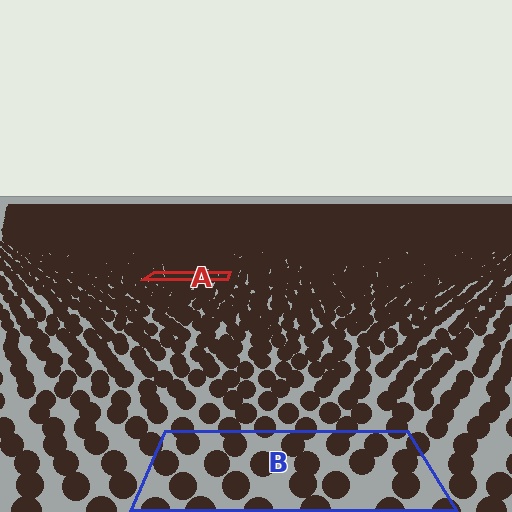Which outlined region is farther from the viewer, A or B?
Region A is farther from the viewer — the texture elements inside it appear smaller and more densely packed.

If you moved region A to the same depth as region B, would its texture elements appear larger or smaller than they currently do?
They would appear larger. At a closer depth, the same texture elements are projected at a bigger on-screen size.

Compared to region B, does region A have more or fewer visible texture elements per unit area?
Region A has more texture elements per unit area — they are packed more densely because it is farther away.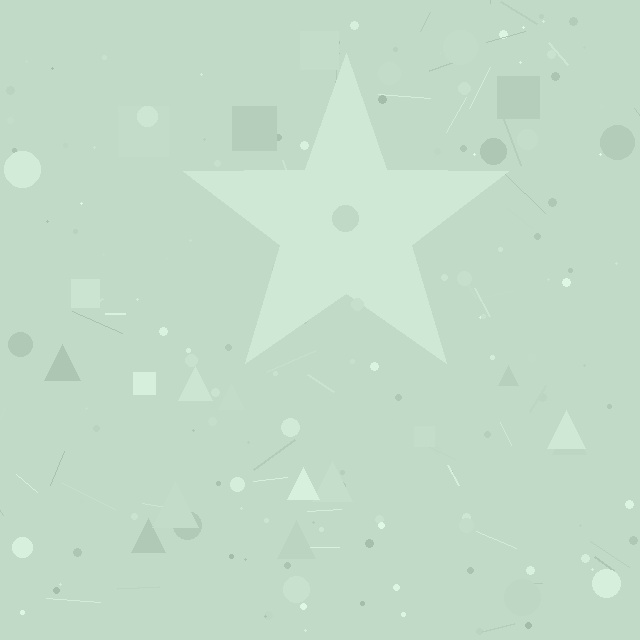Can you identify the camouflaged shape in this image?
The camouflaged shape is a star.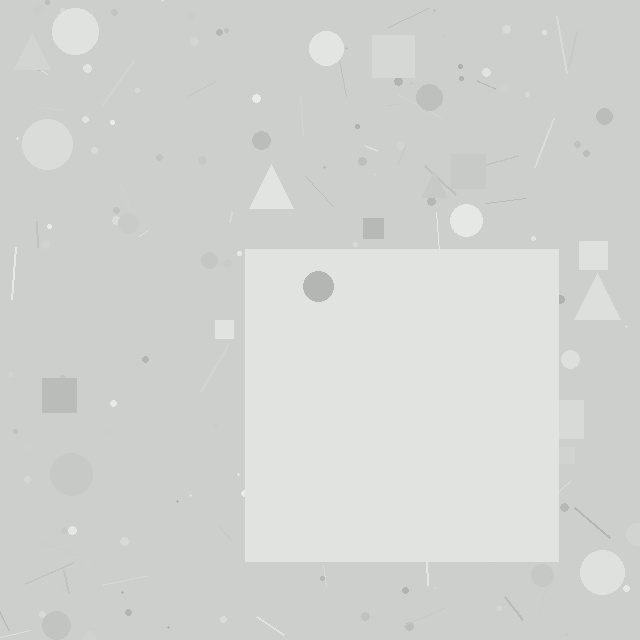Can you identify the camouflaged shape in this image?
The camouflaged shape is a square.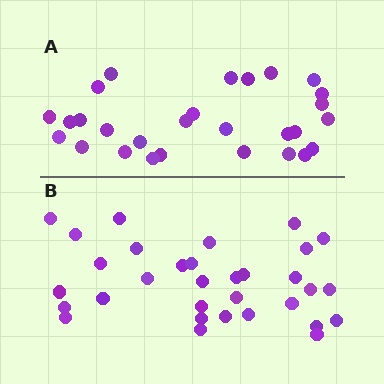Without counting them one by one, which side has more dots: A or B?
Region B (the bottom region) has more dots.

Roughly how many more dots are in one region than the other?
Region B has about 4 more dots than region A.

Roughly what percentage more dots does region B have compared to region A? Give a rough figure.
About 15% more.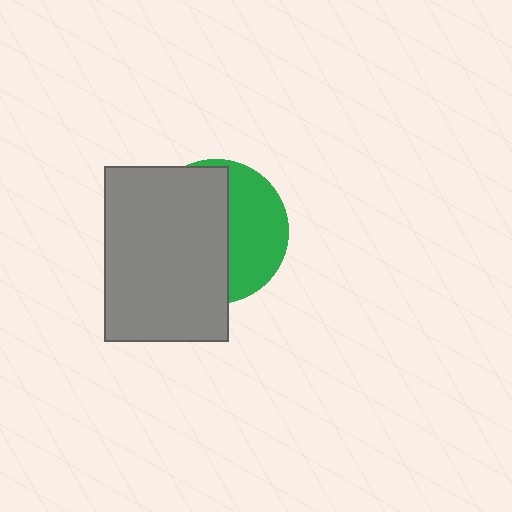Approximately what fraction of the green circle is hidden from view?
Roughly 60% of the green circle is hidden behind the gray rectangle.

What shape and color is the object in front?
The object in front is a gray rectangle.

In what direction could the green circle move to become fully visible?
The green circle could move right. That would shift it out from behind the gray rectangle entirely.